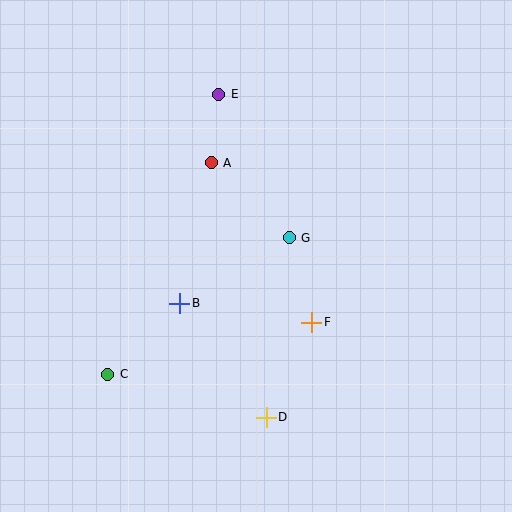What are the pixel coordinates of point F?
Point F is at (312, 322).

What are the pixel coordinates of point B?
Point B is at (180, 303).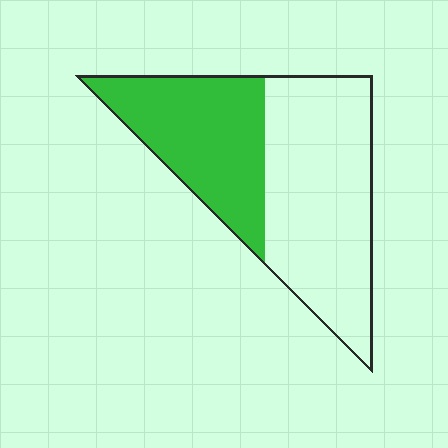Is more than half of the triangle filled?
No.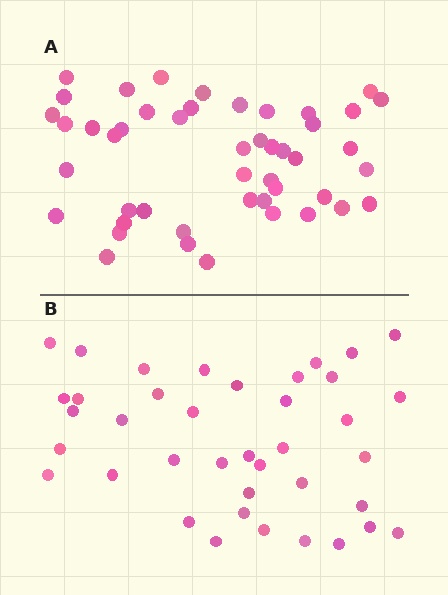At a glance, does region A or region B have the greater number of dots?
Region A (the top region) has more dots.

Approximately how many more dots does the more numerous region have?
Region A has roughly 8 or so more dots than region B.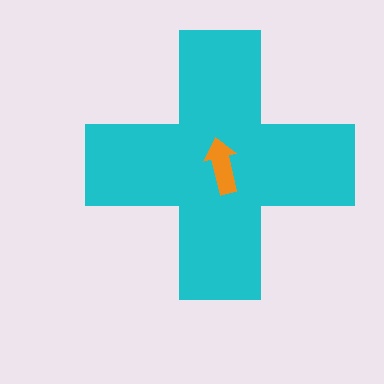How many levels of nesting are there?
2.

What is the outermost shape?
The cyan cross.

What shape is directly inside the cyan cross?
The orange arrow.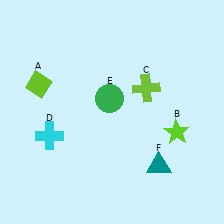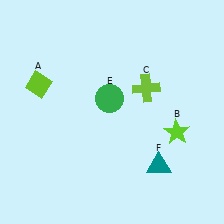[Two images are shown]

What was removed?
The cyan cross (D) was removed in Image 2.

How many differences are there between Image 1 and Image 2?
There is 1 difference between the two images.